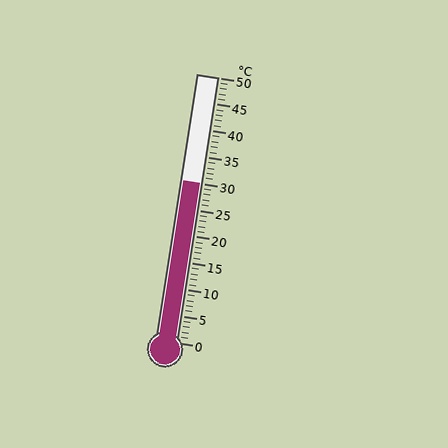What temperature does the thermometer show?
The thermometer shows approximately 30°C.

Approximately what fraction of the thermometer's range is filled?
The thermometer is filled to approximately 60% of its range.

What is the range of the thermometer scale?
The thermometer scale ranges from 0°C to 50°C.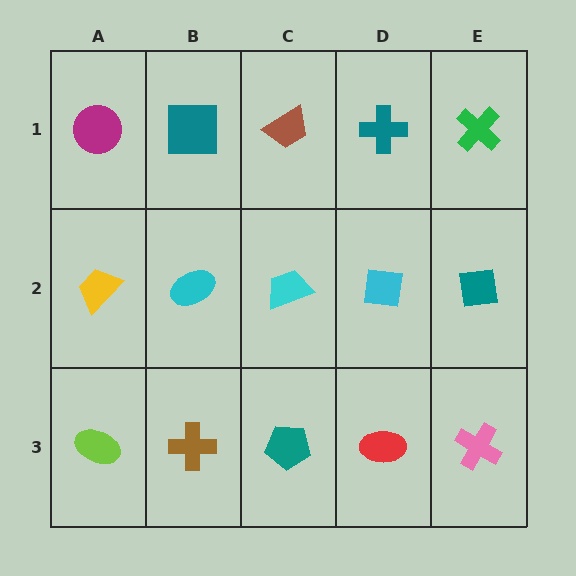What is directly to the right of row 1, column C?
A teal cross.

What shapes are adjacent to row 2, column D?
A teal cross (row 1, column D), a red ellipse (row 3, column D), a cyan trapezoid (row 2, column C), a teal square (row 2, column E).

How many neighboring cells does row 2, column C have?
4.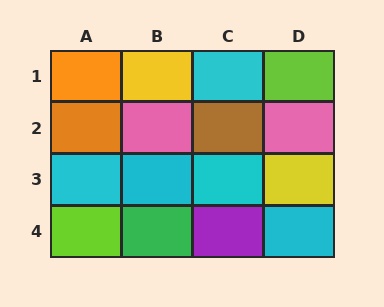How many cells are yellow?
2 cells are yellow.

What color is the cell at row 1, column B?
Yellow.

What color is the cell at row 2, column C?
Brown.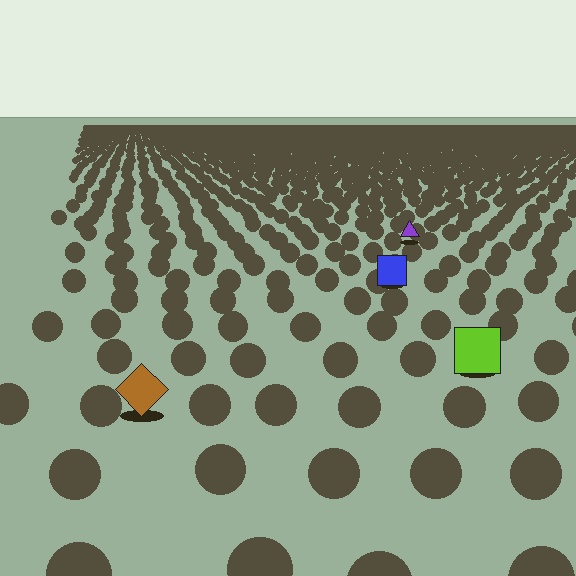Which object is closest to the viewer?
The brown diamond is closest. The texture marks near it are larger and more spread out.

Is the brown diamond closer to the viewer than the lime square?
Yes. The brown diamond is closer — you can tell from the texture gradient: the ground texture is coarser near it.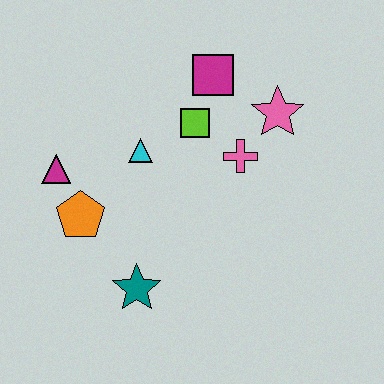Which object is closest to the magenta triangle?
The orange pentagon is closest to the magenta triangle.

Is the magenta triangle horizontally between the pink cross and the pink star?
No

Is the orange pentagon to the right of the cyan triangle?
No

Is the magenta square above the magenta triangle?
Yes